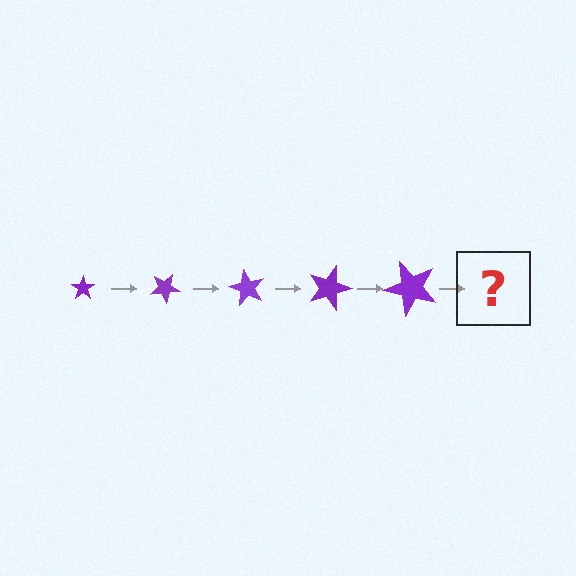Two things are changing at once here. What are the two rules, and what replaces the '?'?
The two rules are that the star grows larger each step and it rotates 30 degrees each step. The '?' should be a star, larger than the previous one and rotated 150 degrees from the start.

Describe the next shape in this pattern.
It should be a star, larger than the previous one and rotated 150 degrees from the start.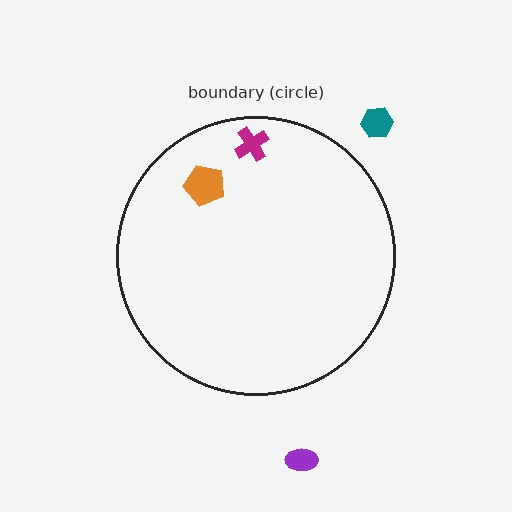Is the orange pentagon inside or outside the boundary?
Inside.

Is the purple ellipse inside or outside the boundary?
Outside.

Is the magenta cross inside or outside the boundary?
Inside.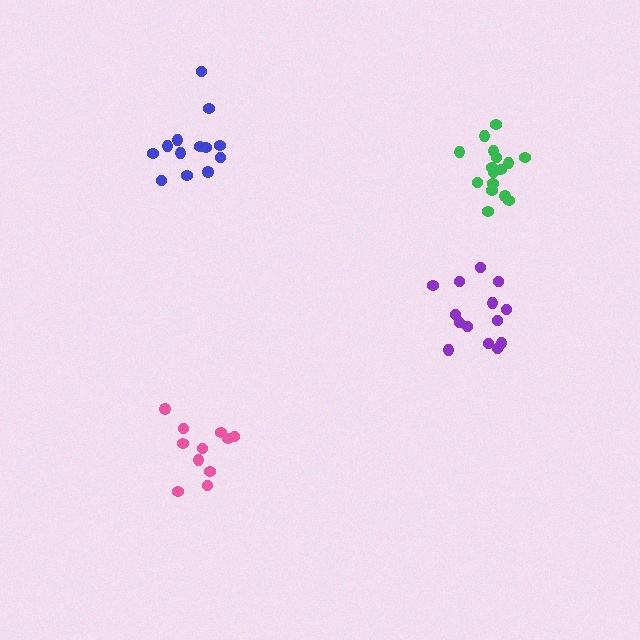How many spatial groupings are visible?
There are 4 spatial groupings.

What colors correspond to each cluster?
The clusters are colored: pink, green, blue, purple.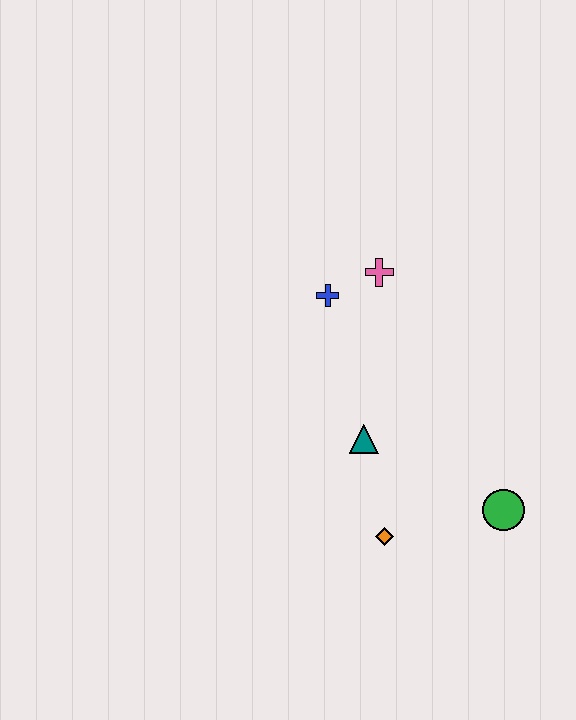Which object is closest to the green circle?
The orange diamond is closest to the green circle.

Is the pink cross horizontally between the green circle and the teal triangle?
Yes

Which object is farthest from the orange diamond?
The pink cross is farthest from the orange diamond.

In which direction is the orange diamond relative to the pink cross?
The orange diamond is below the pink cross.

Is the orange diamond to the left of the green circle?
Yes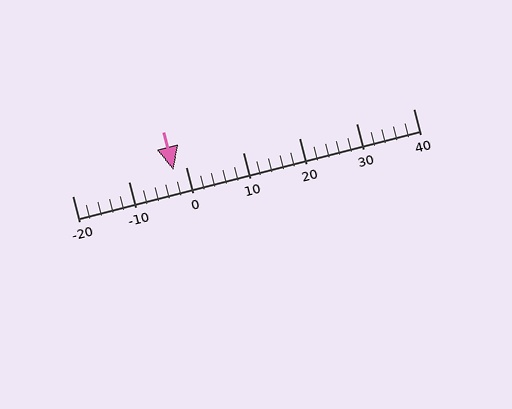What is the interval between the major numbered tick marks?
The major tick marks are spaced 10 units apart.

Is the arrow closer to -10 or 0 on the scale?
The arrow is closer to 0.